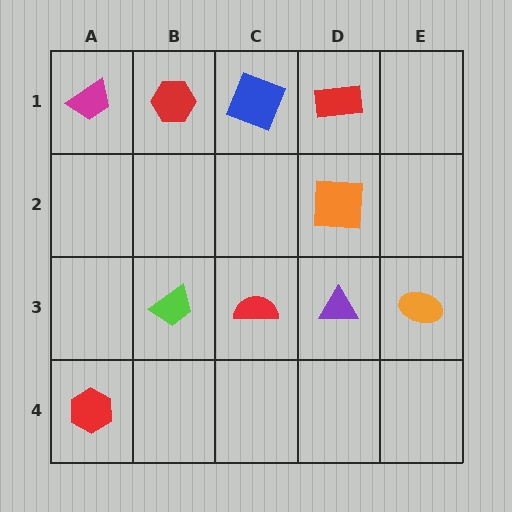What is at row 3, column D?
A purple triangle.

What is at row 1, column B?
A red hexagon.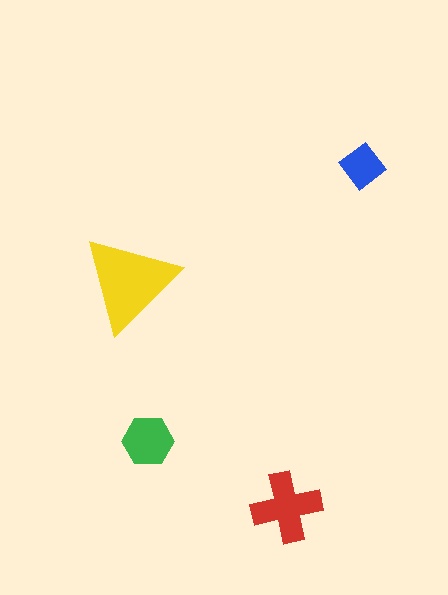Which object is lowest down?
The red cross is bottommost.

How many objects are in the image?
There are 4 objects in the image.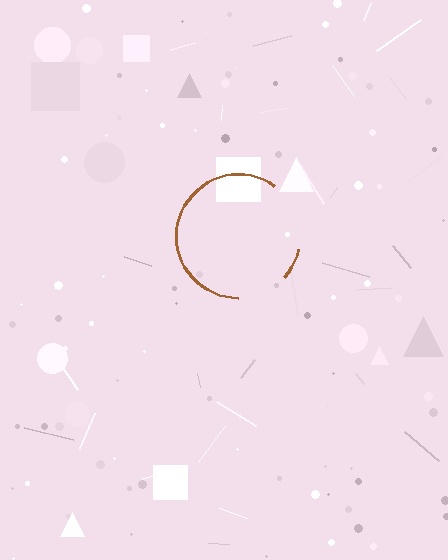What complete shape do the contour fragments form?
The contour fragments form a circle.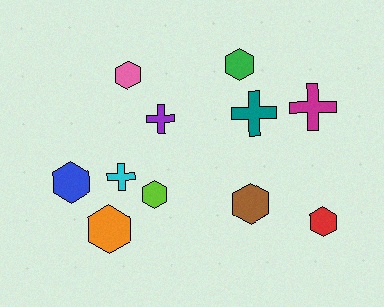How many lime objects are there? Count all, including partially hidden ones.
There is 1 lime object.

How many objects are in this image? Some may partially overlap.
There are 11 objects.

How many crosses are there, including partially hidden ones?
There are 4 crosses.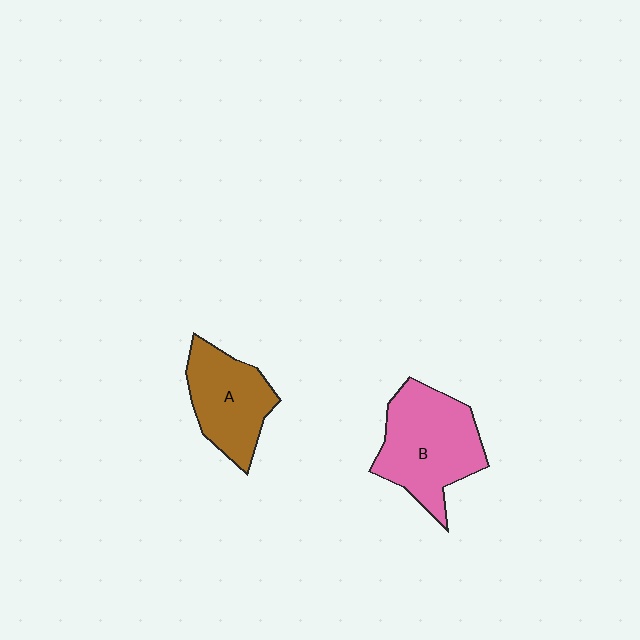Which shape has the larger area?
Shape B (pink).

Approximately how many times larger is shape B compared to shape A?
Approximately 1.3 times.